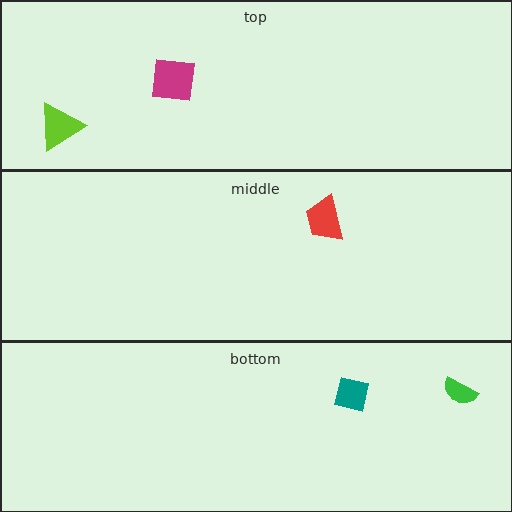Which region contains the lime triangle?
The top region.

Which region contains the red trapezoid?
The middle region.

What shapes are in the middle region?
The red trapezoid.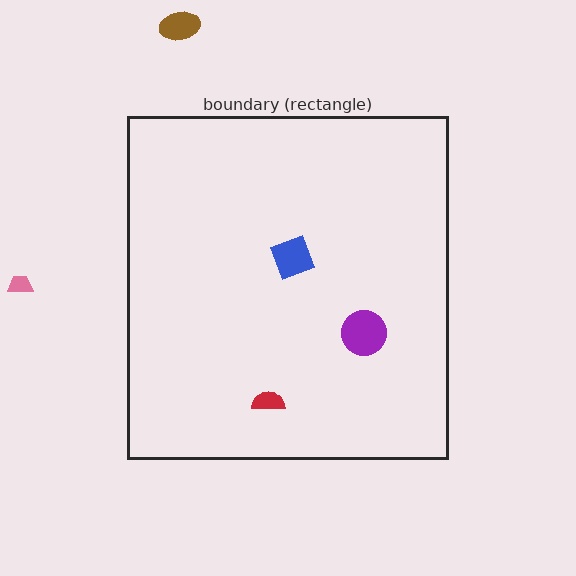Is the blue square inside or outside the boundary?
Inside.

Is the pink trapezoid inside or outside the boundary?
Outside.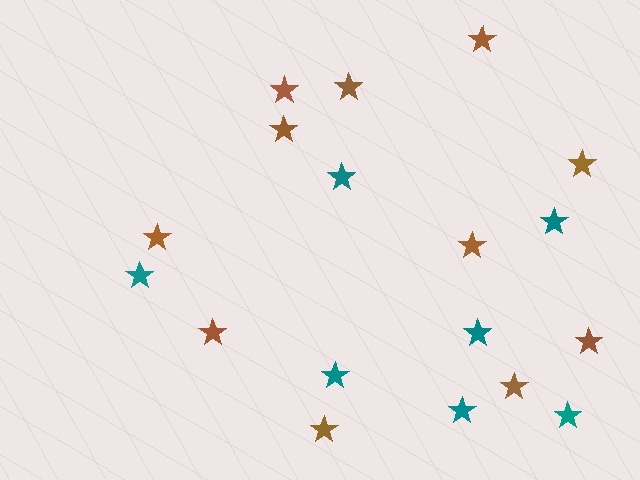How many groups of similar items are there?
There are 2 groups: one group of teal stars (7) and one group of brown stars (11).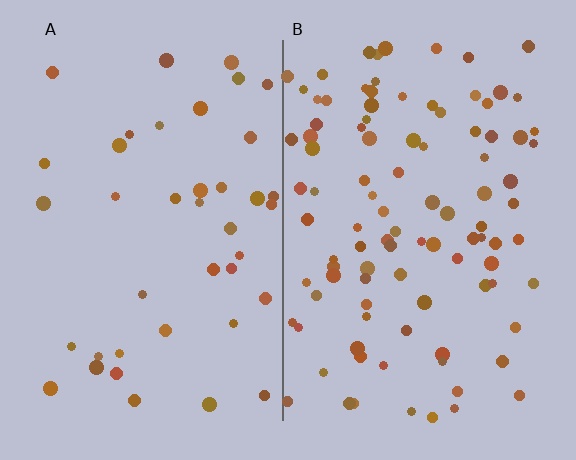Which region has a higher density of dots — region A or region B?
B (the right).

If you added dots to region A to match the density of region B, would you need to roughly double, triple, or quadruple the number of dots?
Approximately double.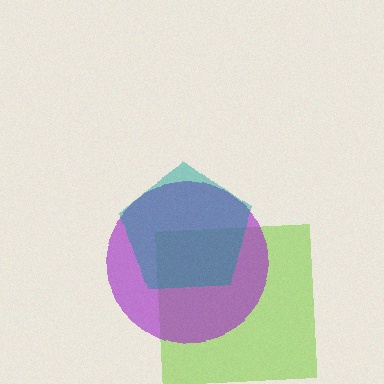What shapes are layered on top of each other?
The layered shapes are: a lime square, a purple circle, a teal pentagon.